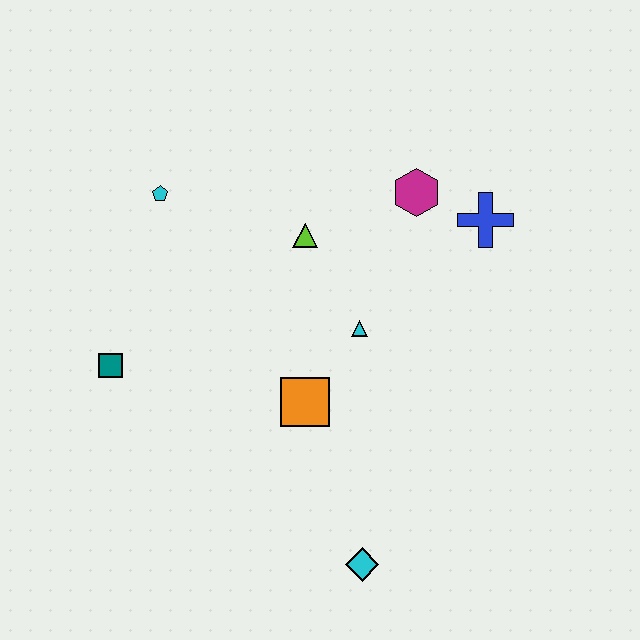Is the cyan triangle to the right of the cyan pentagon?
Yes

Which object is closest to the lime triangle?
The cyan triangle is closest to the lime triangle.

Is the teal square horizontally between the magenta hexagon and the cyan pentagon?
No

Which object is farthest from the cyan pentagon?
The cyan diamond is farthest from the cyan pentagon.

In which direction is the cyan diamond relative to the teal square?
The cyan diamond is to the right of the teal square.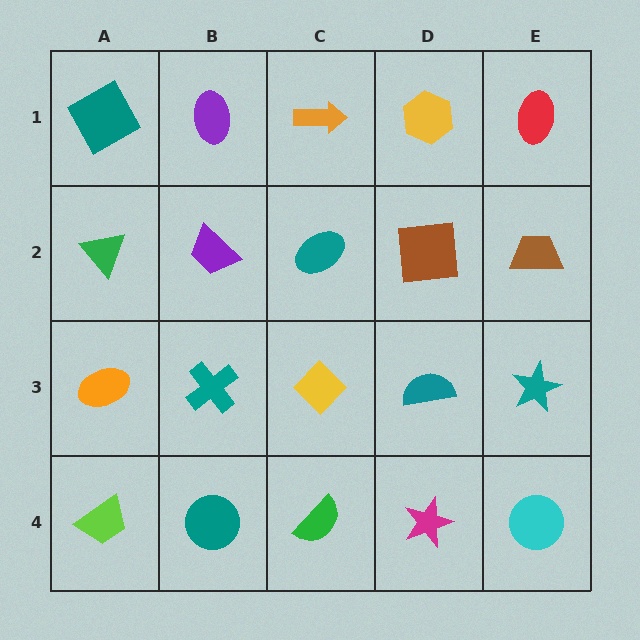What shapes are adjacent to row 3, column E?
A brown trapezoid (row 2, column E), a cyan circle (row 4, column E), a teal semicircle (row 3, column D).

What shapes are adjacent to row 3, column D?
A brown square (row 2, column D), a magenta star (row 4, column D), a yellow diamond (row 3, column C), a teal star (row 3, column E).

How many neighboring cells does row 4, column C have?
3.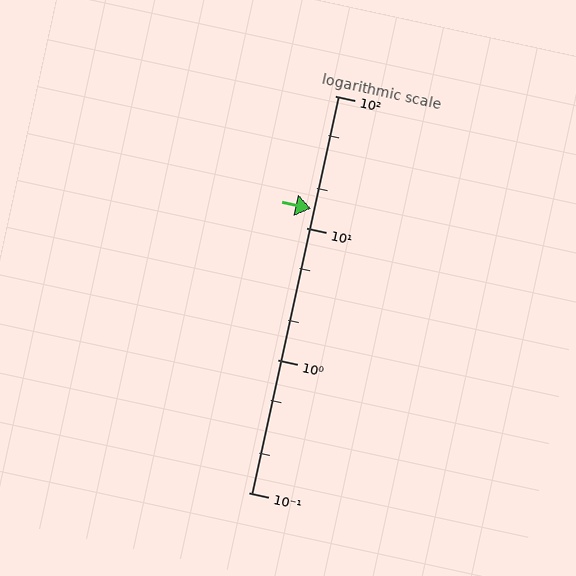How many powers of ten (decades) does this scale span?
The scale spans 3 decades, from 0.1 to 100.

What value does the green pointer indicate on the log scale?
The pointer indicates approximately 14.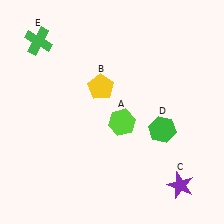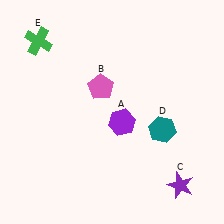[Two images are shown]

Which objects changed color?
A changed from lime to purple. B changed from yellow to pink. D changed from green to teal.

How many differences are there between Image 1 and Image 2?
There are 3 differences between the two images.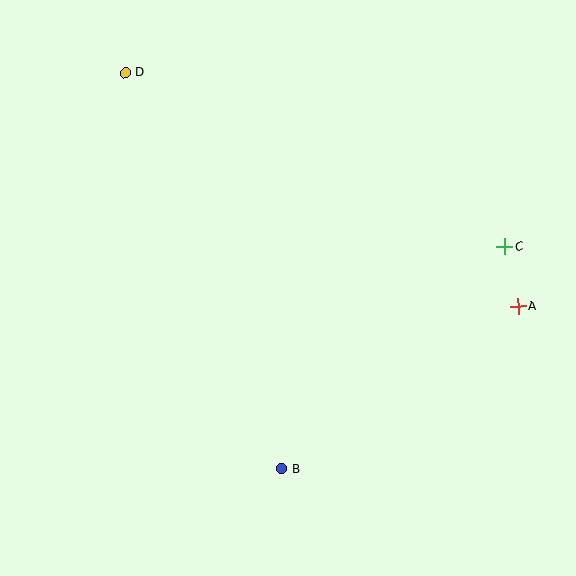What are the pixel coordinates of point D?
Point D is at (125, 73).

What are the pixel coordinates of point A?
Point A is at (518, 307).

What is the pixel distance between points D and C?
The distance between D and C is 418 pixels.